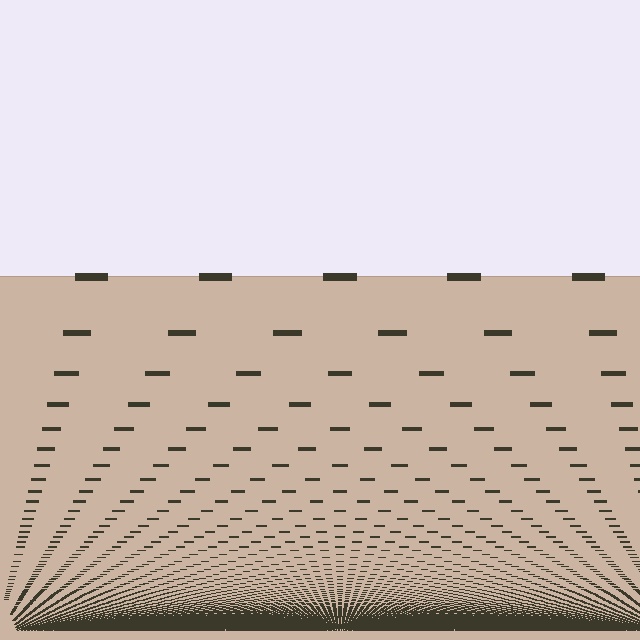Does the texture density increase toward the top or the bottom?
Density increases toward the bottom.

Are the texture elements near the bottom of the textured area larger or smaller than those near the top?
Smaller. The gradient is inverted — elements near the bottom are smaller and denser.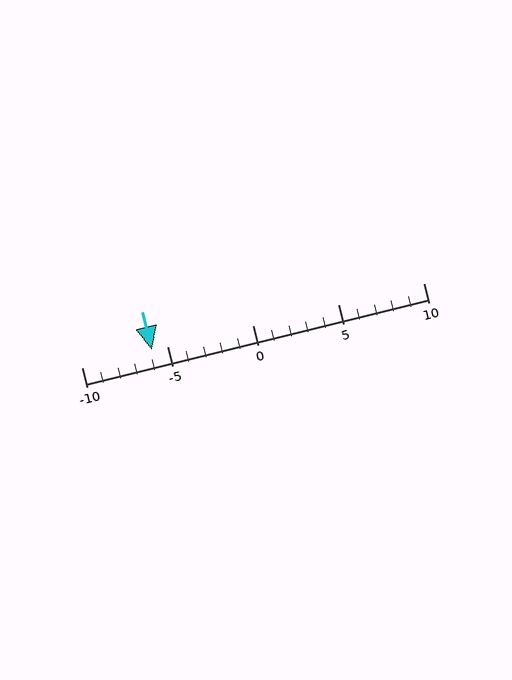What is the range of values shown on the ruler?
The ruler shows values from -10 to 10.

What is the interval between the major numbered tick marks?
The major tick marks are spaced 5 units apart.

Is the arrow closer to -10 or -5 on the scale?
The arrow is closer to -5.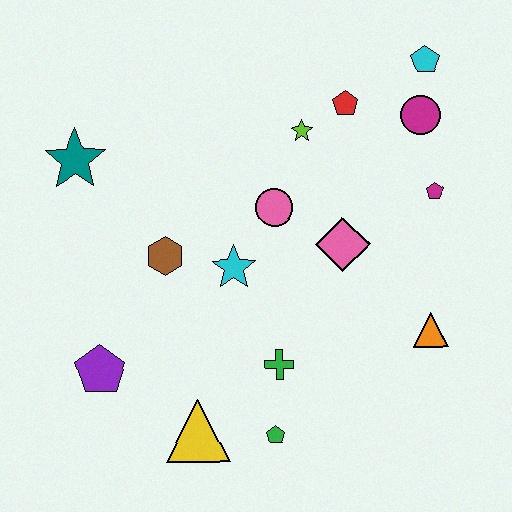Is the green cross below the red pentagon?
Yes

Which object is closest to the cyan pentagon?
The magenta circle is closest to the cyan pentagon.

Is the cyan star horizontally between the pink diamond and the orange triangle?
No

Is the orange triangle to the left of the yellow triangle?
No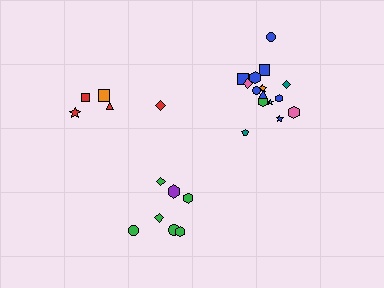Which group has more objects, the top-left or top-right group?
The top-right group.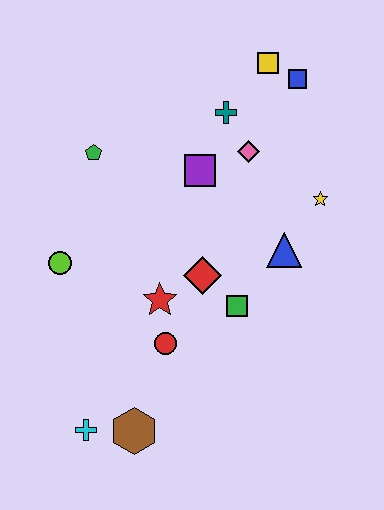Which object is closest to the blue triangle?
The yellow star is closest to the blue triangle.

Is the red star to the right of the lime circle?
Yes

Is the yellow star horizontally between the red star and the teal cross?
No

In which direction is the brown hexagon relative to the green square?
The brown hexagon is below the green square.